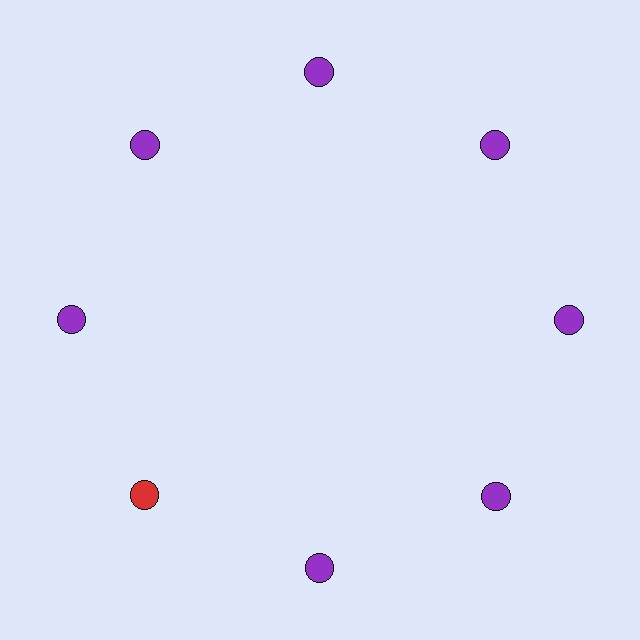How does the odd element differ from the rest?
It has a different color: red instead of purple.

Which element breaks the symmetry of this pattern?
The red circle at roughly the 8 o'clock position breaks the symmetry. All other shapes are purple circles.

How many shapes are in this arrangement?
There are 8 shapes arranged in a ring pattern.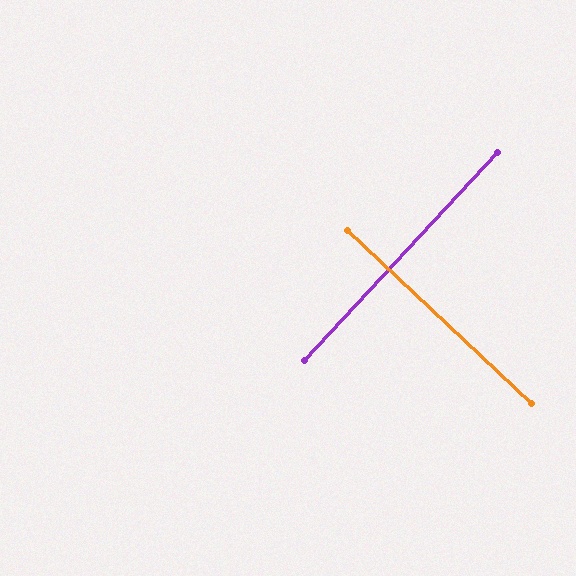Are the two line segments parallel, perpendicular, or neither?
Perpendicular — they meet at approximately 90°.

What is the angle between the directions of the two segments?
Approximately 90 degrees.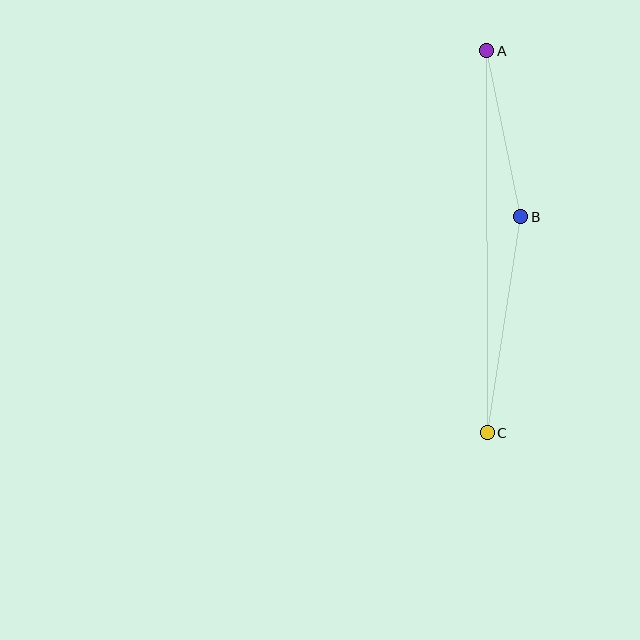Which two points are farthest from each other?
Points A and C are farthest from each other.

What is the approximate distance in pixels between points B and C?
The distance between B and C is approximately 219 pixels.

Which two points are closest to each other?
Points A and B are closest to each other.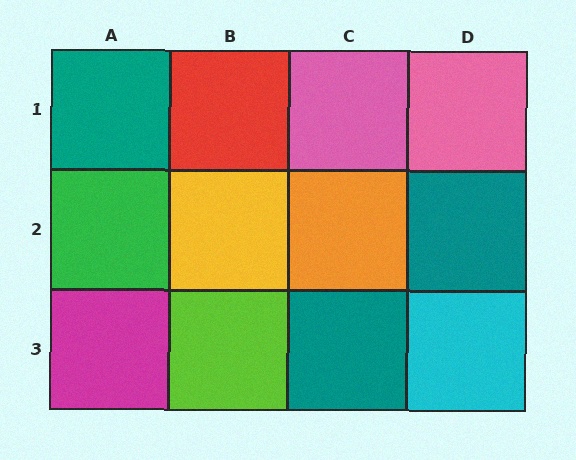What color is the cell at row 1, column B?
Red.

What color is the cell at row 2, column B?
Yellow.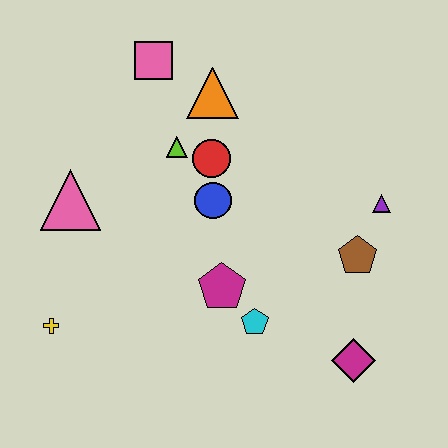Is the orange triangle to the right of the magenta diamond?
No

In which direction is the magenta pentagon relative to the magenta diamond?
The magenta pentagon is to the left of the magenta diamond.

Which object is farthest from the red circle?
The magenta diamond is farthest from the red circle.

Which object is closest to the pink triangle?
The lime triangle is closest to the pink triangle.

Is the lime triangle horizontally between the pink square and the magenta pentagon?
Yes